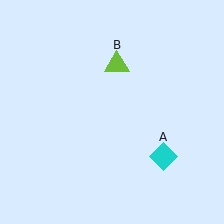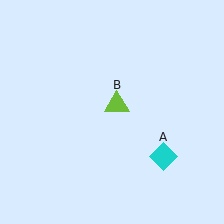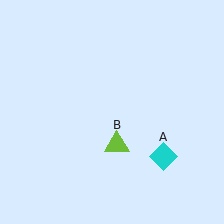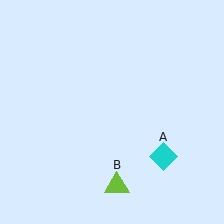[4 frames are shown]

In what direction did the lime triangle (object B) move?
The lime triangle (object B) moved down.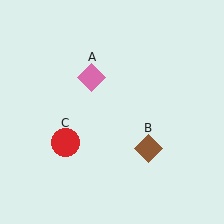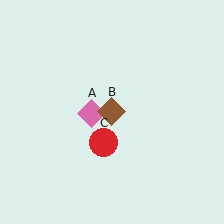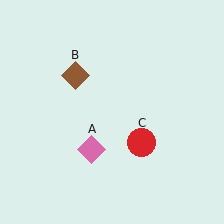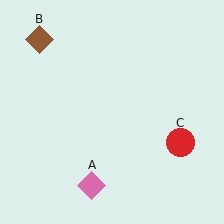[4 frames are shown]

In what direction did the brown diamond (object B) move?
The brown diamond (object B) moved up and to the left.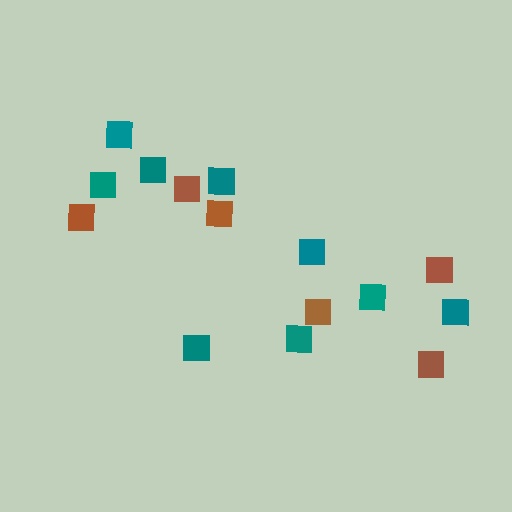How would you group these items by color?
There are 2 groups: one group of brown squares (6) and one group of teal squares (9).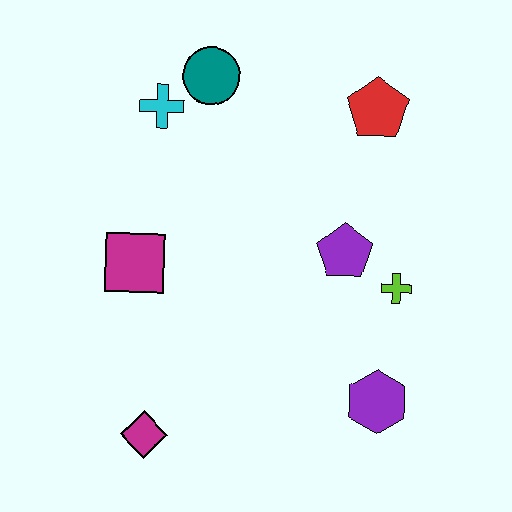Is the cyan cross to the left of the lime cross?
Yes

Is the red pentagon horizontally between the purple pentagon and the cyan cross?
No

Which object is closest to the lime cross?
The purple pentagon is closest to the lime cross.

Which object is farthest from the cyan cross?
The purple hexagon is farthest from the cyan cross.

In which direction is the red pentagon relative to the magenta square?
The red pentagon is to the right of the magenta square.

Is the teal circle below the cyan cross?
No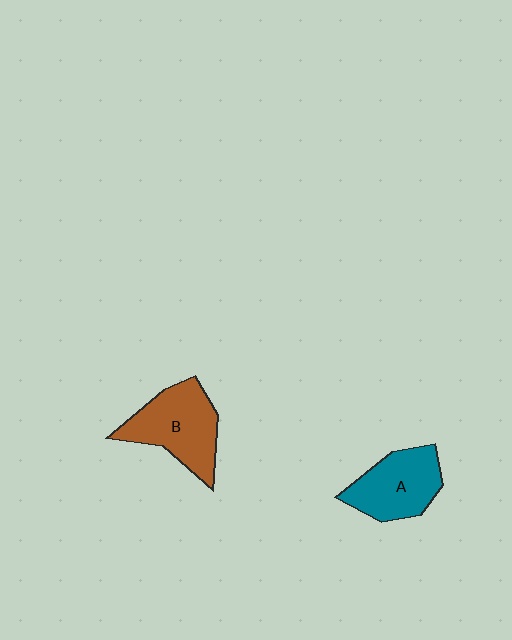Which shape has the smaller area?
Shape A (teal).